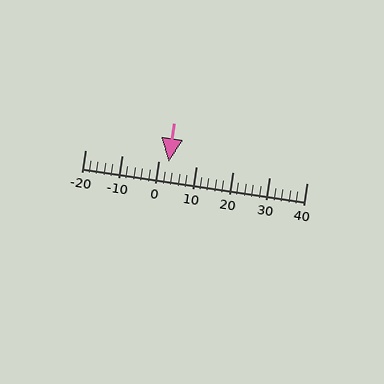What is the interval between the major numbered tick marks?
The major tick marks are spaced 10 units apart.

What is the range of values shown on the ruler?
The ruler shows values from -20 to 40.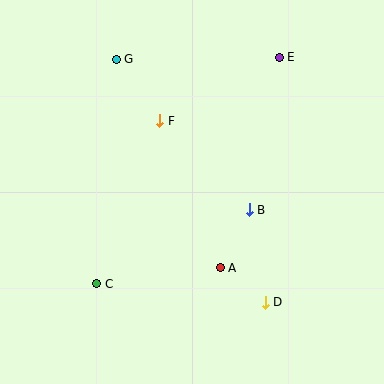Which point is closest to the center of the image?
Point B at (249, 210) is closest to the center.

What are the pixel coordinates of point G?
Point G is at (116, 59).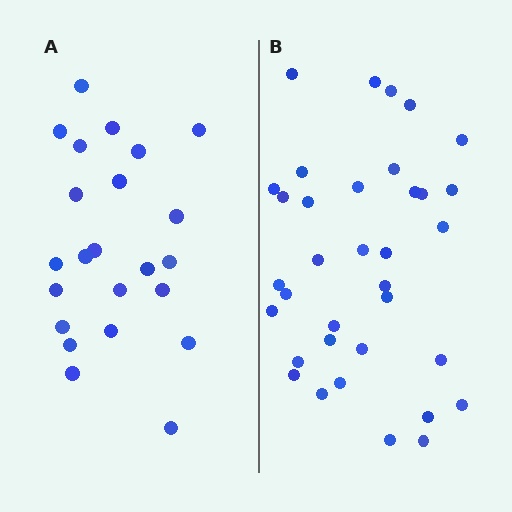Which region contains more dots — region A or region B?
Region B (the right region) has more dots.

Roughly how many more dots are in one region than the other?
Region B has roughly 12 or so more dots than region A.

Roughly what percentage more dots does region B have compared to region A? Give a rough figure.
About 50% more.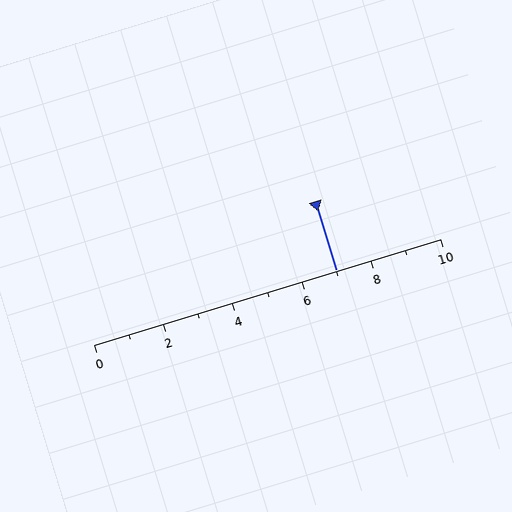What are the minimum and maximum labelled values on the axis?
The axis runs from 0 to 10.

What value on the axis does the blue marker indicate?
The marker indicates approximately 7.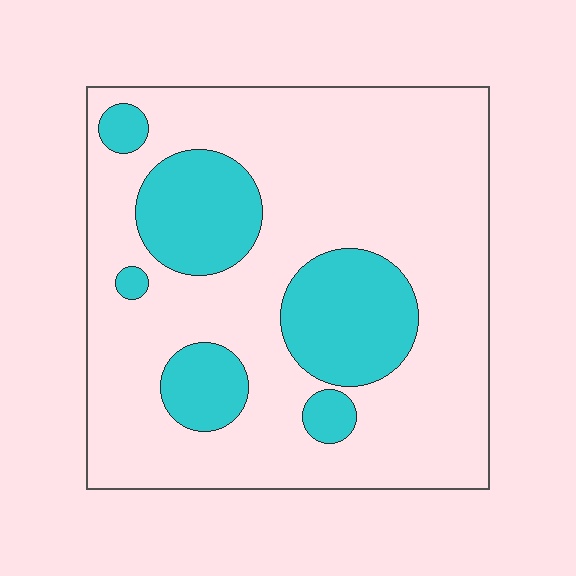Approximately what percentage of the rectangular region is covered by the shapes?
Approximately 25%.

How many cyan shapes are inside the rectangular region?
6.